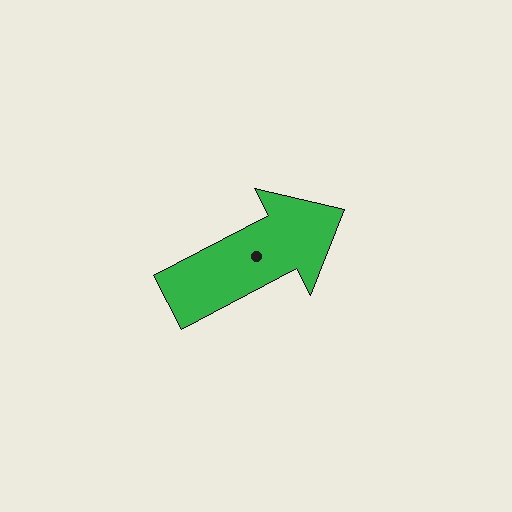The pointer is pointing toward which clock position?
Roughly 2 o'clock.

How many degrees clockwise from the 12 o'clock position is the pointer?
Approximately 62 degrees.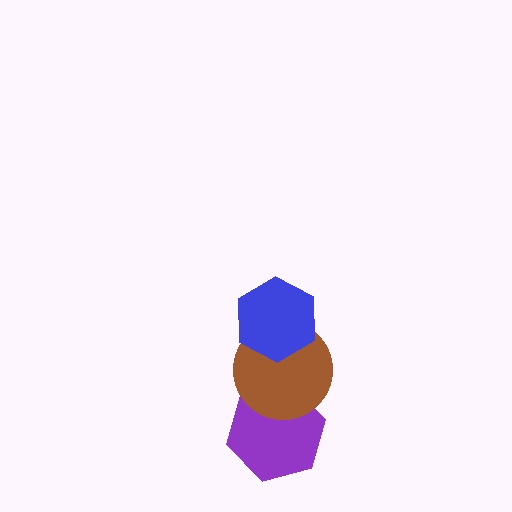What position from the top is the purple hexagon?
The purple hexagon is 3rd from the top.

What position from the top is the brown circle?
The brown circle is 2nd from the top.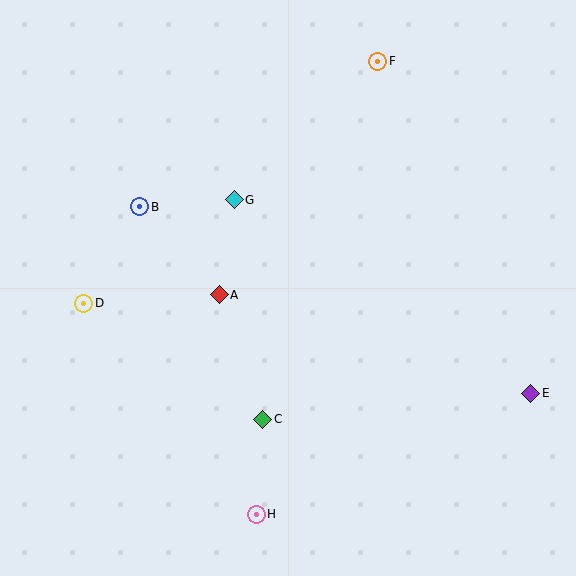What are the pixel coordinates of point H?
Point H is at (256, 514).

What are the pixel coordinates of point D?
Point D is at (84, 303).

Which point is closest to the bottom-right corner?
Point E is closest to the bottom-right corner.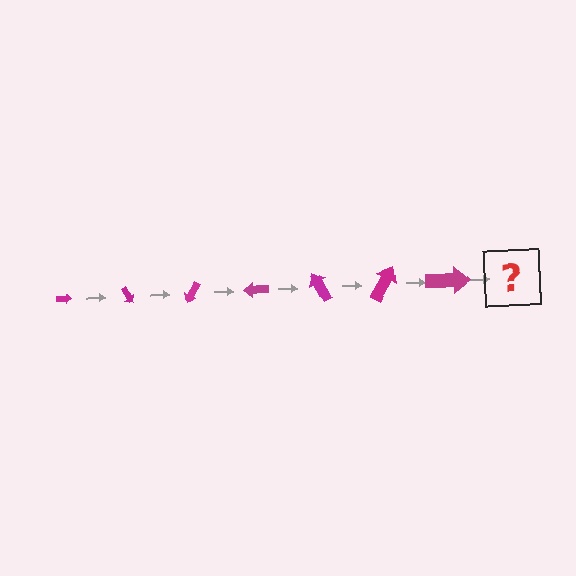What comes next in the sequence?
The next element should be an arrow, larger than the previous one and rotated 420 degrees from the start.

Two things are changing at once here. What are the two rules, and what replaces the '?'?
The two rules are that the arrow grows larger each step and it rotates 60 degrees each step. The '?' should be an arrow, larger than the previous one and rotated 420 degrees from the start.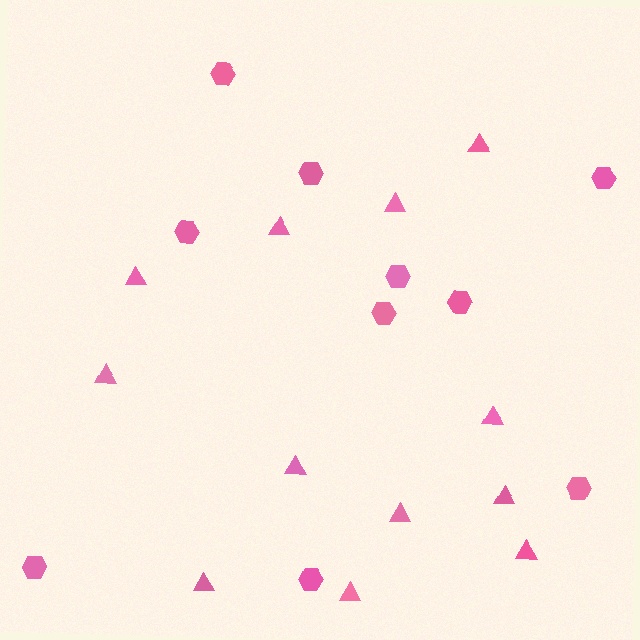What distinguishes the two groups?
There are 2 groups: one group of triangles (12) and one group of hexagons (10).